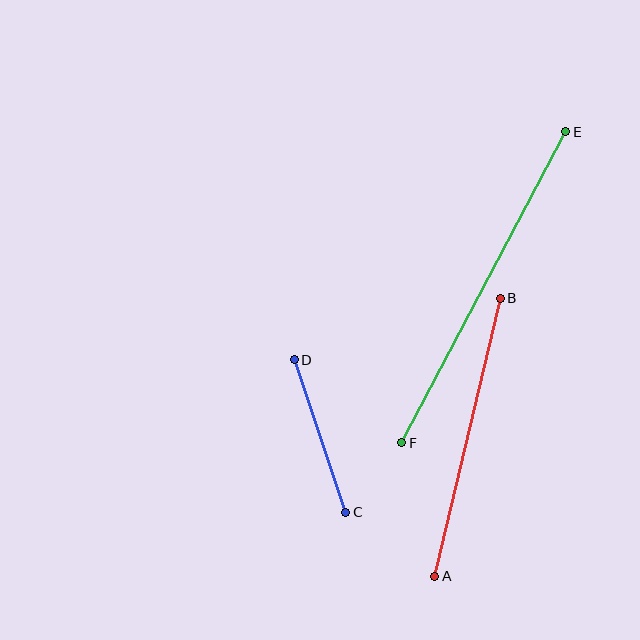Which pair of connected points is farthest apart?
Points E and F are farthest apart.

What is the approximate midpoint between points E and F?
The midpoint is at approximately (484, 287) pixels.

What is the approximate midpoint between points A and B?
The midpoint is at approximately (468, 437) pixels.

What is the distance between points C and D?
The distance is approximately 161 pixels.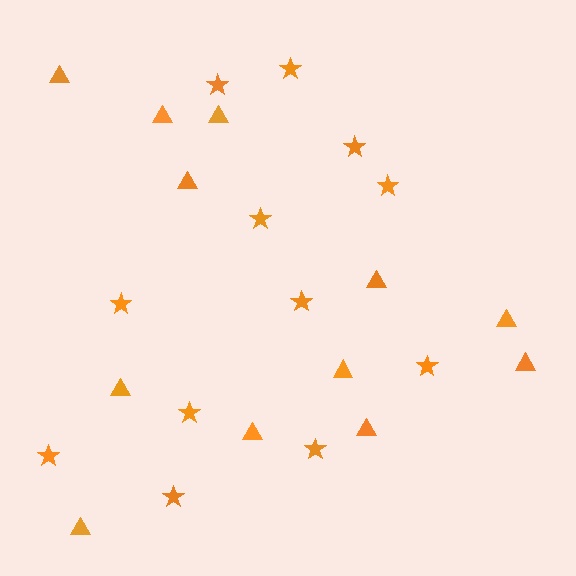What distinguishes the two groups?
There are 2 groups: one group of stars (12) and one group of triangles (12).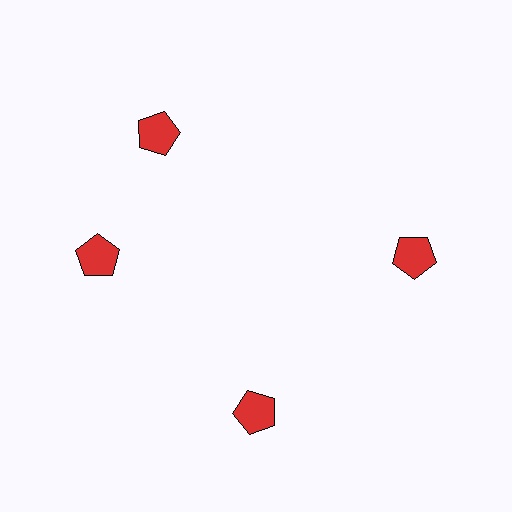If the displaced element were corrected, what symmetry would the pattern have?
It would have 4-fold rotational symmetry — the pattern would map onto itself every 90 degrees.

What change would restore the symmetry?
The symmetry would be restored by rotating it back into even spacing with its neighbors so that all 4 pentagons sit at equal angles and equal distance from the center.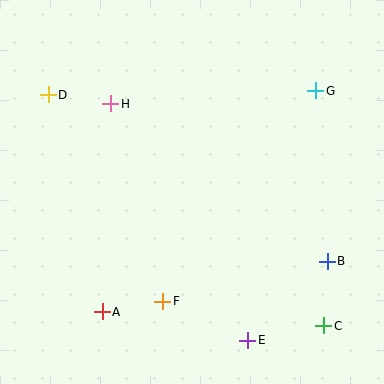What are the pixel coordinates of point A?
Point A is at (102, 312).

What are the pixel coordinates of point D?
Point D is at (48, 95).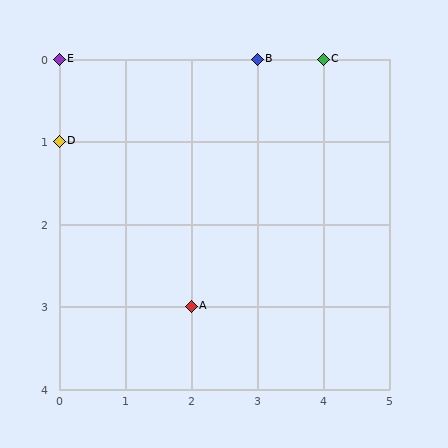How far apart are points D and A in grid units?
Points D and A are 2 columns and 2 rows apart (about 2.8 grid units diagonally).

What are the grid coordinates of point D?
Point D is at grid coordinates (0, 1).